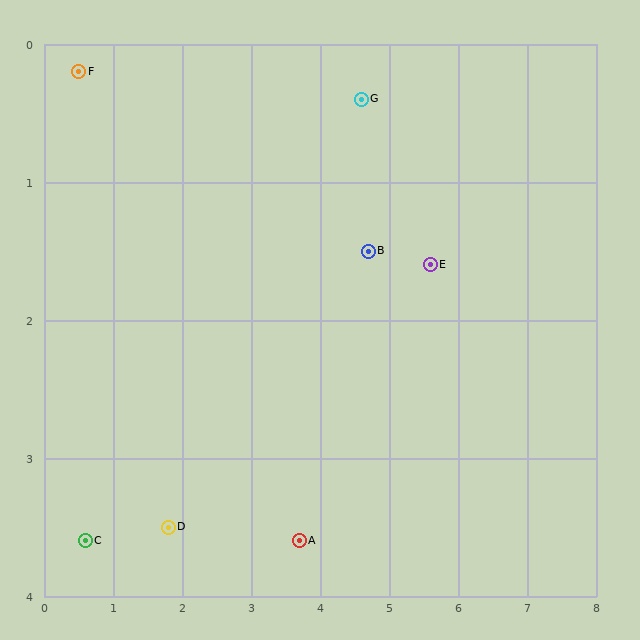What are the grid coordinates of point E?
Point E is at approximately (5.6, 1.6).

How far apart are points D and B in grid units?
Points D and B are about 3.5 grid units apart.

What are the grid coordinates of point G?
Point G is at approximately (4.6, 0.4).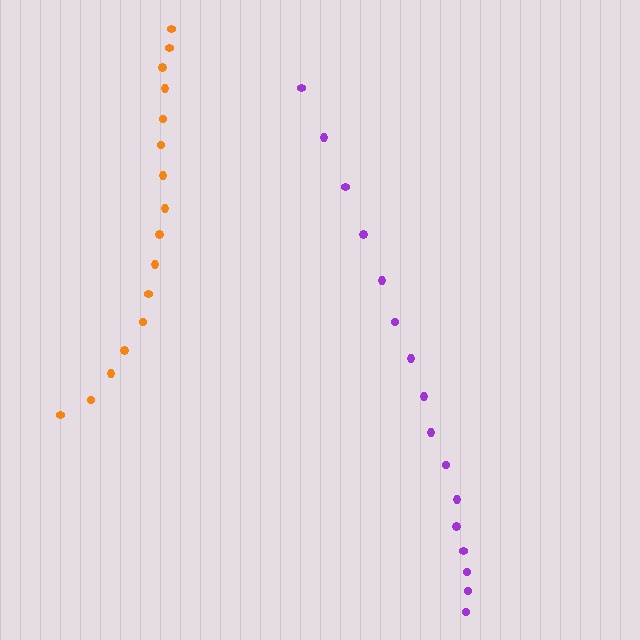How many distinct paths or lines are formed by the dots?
There are 2 distinct paths.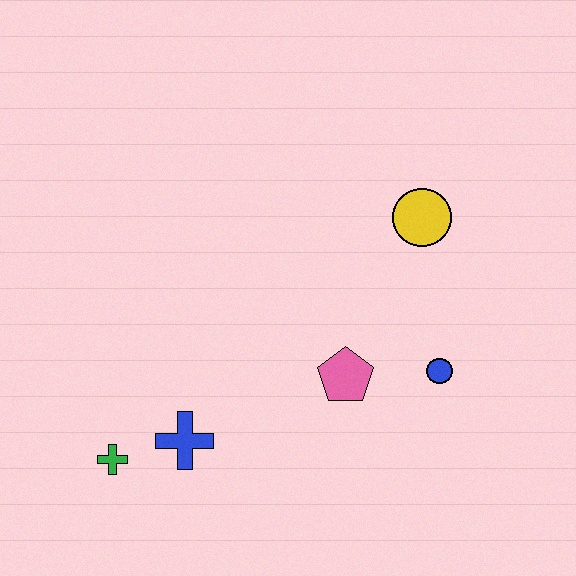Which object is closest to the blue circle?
The pink pentagon is closest to the blue circle.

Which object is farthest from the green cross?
The yellow circle is farthest from the green cross.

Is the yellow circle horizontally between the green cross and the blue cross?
No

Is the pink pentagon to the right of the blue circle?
No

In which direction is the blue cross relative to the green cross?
The blue cross is to the right of the green cross.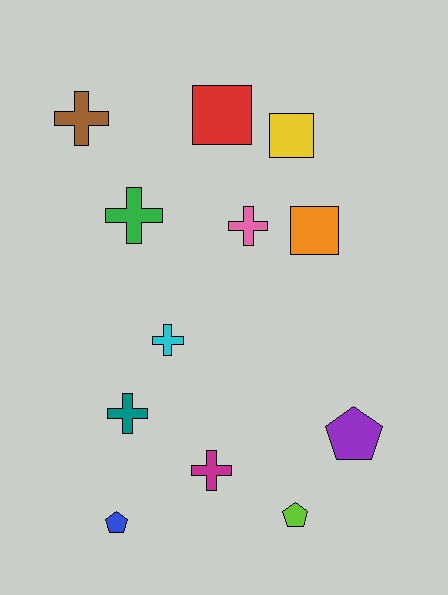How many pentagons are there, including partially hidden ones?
There are 3 pentagons.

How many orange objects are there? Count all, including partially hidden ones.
There is 1 orange object.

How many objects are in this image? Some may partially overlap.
There are 12 objects.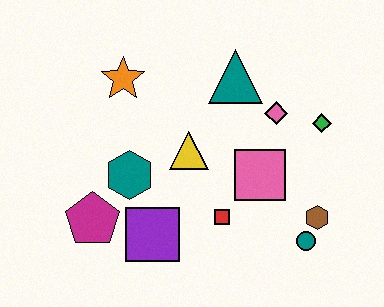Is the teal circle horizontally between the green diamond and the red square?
Yes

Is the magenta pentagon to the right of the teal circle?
No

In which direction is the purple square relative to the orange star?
The purple square is below the orange star.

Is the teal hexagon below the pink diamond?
Yes